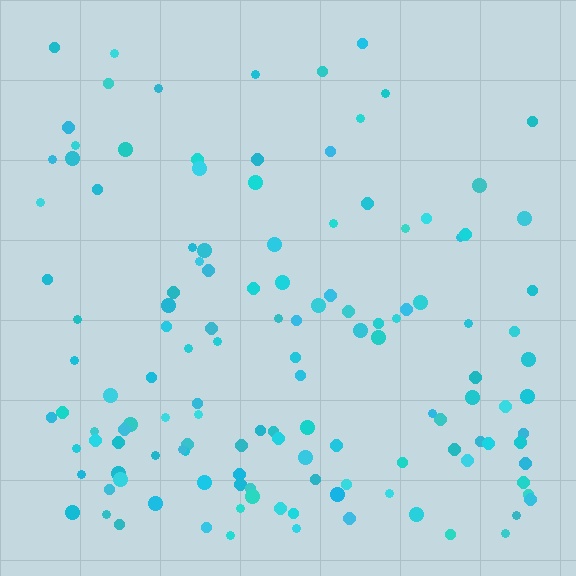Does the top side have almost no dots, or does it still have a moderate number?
Still a moderate number, just noticeably fewer than the bottom.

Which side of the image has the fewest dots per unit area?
The top.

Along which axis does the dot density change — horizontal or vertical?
Vertical.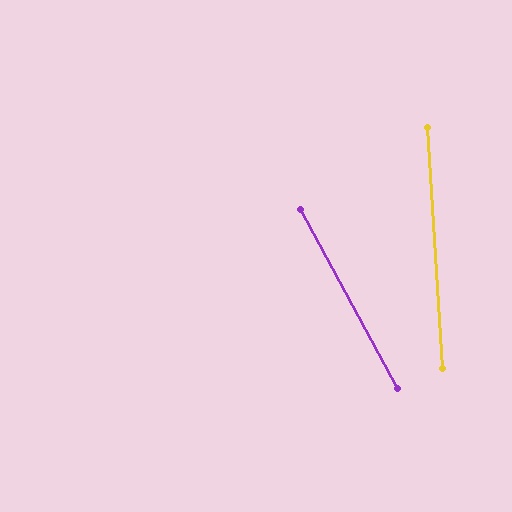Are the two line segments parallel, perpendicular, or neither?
Neither parallel nor perpendicular — they differ by about 25°.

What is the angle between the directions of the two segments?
Approximately 25 degrees.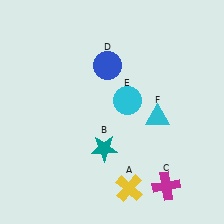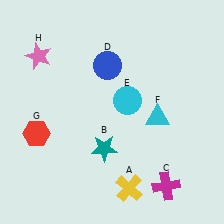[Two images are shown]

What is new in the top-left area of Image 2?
A pink star (H) was added in the top-left area of Image 2.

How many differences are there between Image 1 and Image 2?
There are 2 differences between the two images.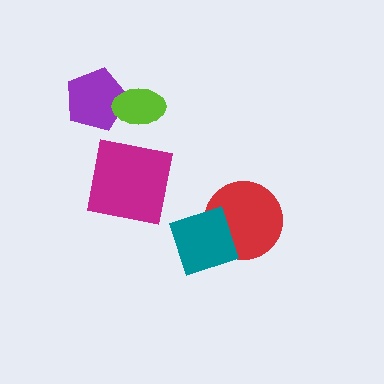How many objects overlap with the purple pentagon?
1 object overlaps with the purple pentagon.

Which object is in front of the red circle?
The teal diamond is in front of the red circle.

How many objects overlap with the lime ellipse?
1 object overlaps with the lime ellipse.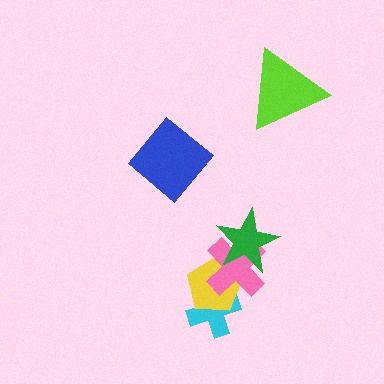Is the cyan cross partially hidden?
Yes, it is partially covered by another shape.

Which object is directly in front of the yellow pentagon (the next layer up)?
The pink cross is directly in front of the yellow pentagon.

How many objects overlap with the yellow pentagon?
3 objects overlap with the yellow pentagon.